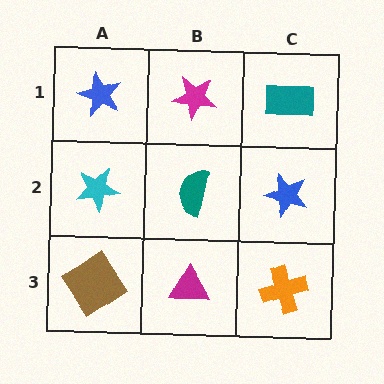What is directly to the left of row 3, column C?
A magenta triangle.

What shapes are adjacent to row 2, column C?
A teal rectangle (row 1, column C), an orange cross (row 3, column C), a teal semicircle (row 2, column B).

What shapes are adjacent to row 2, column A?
A blue star (row 1, column A), a brown diamond (row 3, column A), a teal semicircle (row 2, column B).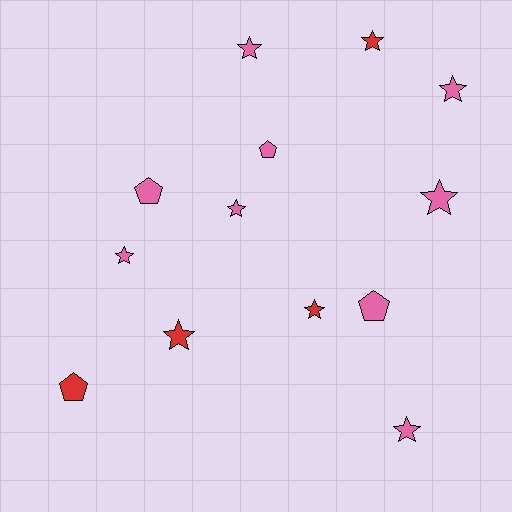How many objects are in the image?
There are 13 objects.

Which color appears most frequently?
Pink, with 9 objects.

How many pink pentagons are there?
There are 3 pink pentagons.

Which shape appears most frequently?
Star, with 9 objects.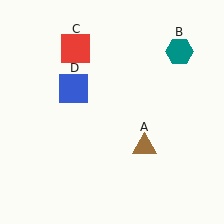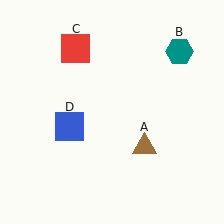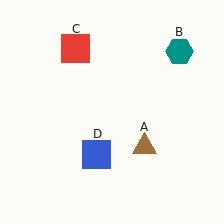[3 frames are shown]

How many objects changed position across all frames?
1 object changed position: blue square (object D).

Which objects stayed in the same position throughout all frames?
Brown triangle (object A) and teal hexagon (object B) and red square (object C) remained stationary.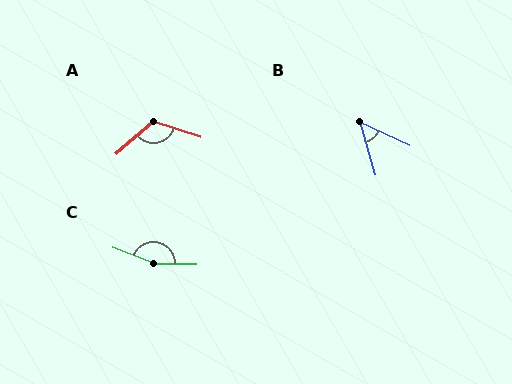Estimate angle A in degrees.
Approximately 121 degrees.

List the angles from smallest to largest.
B (49°), A (121°), C (160°).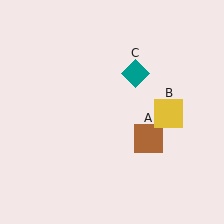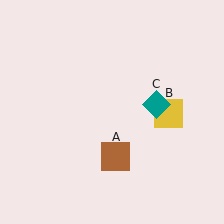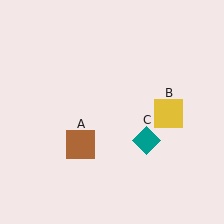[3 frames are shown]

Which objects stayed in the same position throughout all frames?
Yellow square (object B) remained stationary.